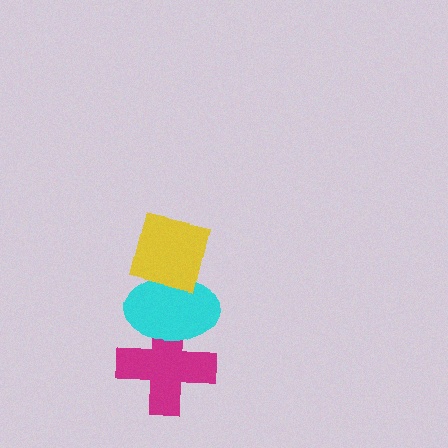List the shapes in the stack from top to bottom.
From top to bottom: the yellow square, the cyan ellipse, the magenta cross.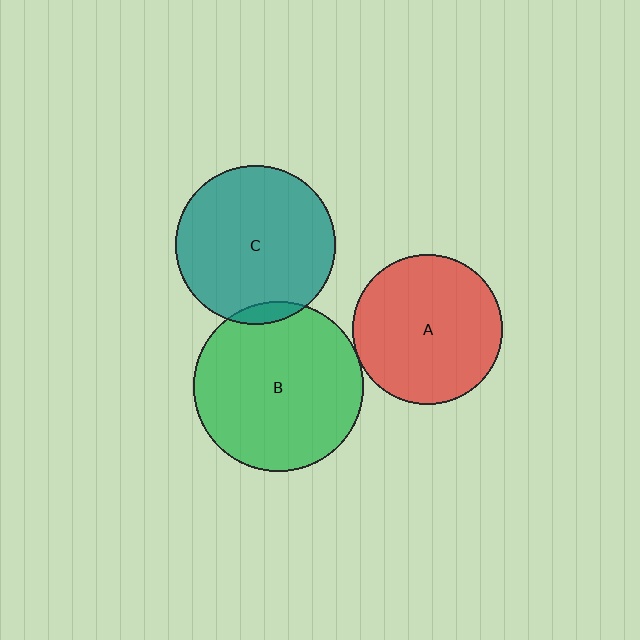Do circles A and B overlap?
Yes.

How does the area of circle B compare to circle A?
Approximately 1.3 times.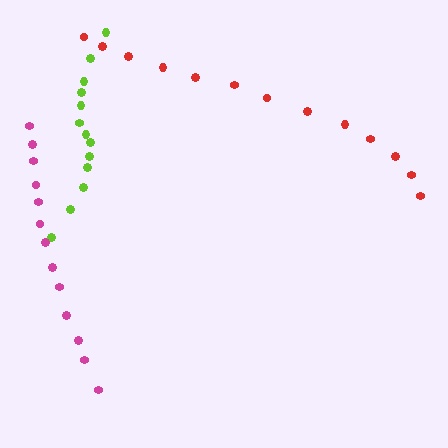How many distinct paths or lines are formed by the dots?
There are 3 distinct paths.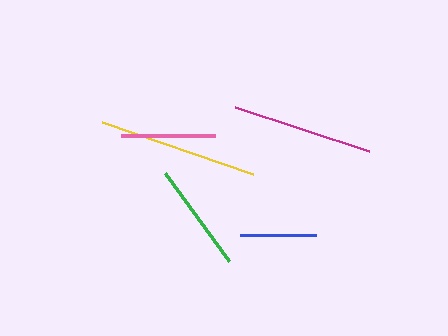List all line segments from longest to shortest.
From longest to shortest: yellow, magenta, green, pink, blue.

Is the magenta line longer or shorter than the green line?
The magenta line is longer than the green line.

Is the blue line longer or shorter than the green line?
The green line is longer than the blue line.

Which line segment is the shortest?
The blue line is the shortest at approximately 77 pixels.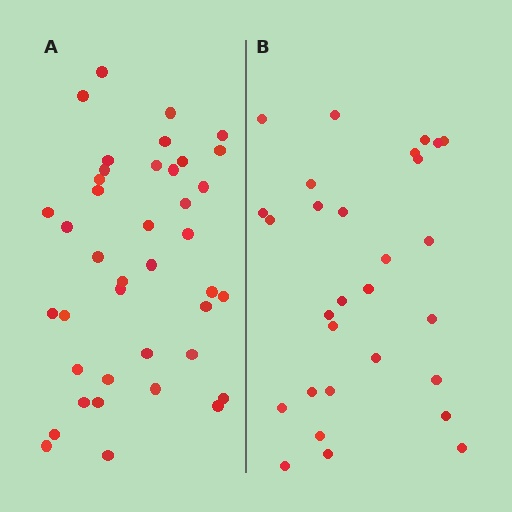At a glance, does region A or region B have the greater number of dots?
Region A (the left region) has more dots.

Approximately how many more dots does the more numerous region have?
Region A has roughly 12 or so more dots than region B.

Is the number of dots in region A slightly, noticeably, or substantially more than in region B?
Region A has noticeably more, but not dramatically so. The ratio is roughly 1.4 to 1.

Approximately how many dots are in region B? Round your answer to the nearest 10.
About 30 dots. (The exact count is 29, which rounds to 30.)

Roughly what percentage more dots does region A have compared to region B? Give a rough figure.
About 40% more.